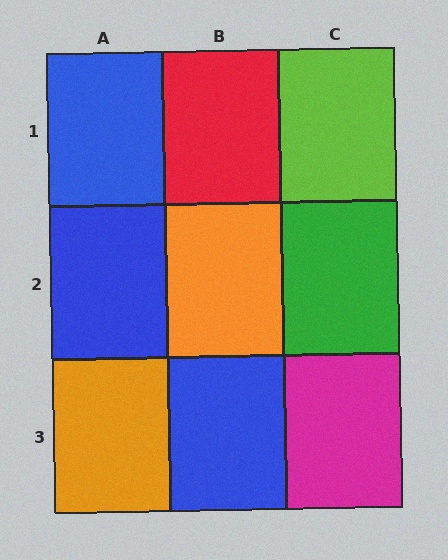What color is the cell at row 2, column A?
Blue.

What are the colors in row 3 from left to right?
Orange, blue, magenta.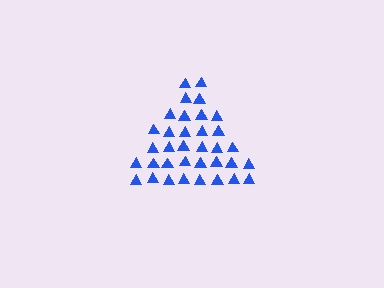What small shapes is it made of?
It is made of small triangles.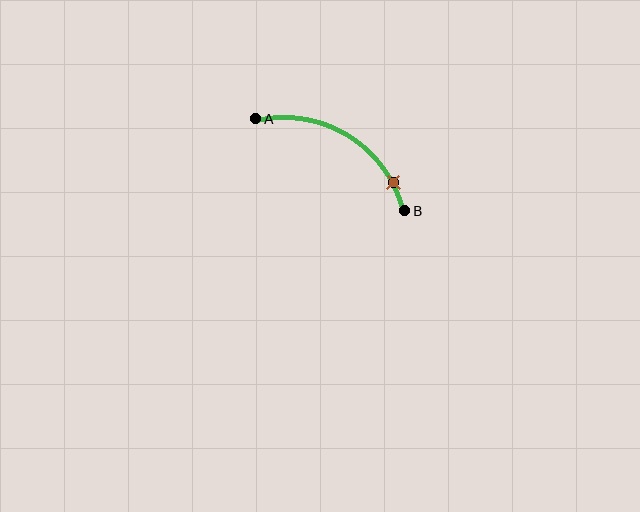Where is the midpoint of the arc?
The arc midpoint is the point on the curve farthest from the straight line joining A and B. It sits above that line.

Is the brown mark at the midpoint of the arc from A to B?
No. The brown mark lies on the arc but is closer to endpoint B. The arc midpoint would be at the point on the curve equidistant along the arc from both A and B.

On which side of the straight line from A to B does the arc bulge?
The arc bulges above the straight line connecting A and B.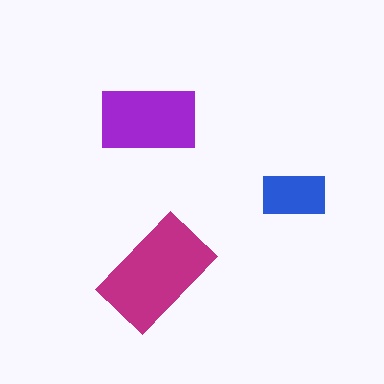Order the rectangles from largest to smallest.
the magenta one, the purple one, the blue one.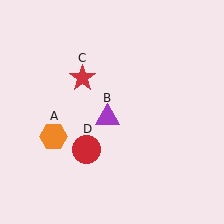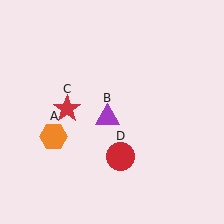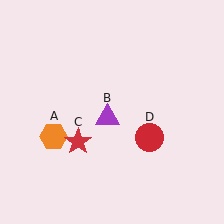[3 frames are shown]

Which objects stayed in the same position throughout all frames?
Orange hexagon (object A) and purple triangle (object B) remained stationary.